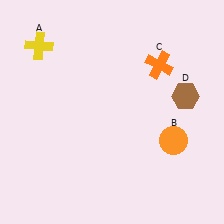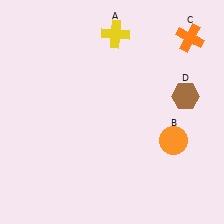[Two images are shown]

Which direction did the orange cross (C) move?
The orange cross (C) moved right.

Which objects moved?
The objects that moved are: the yellow cross (A), the orange cross (C).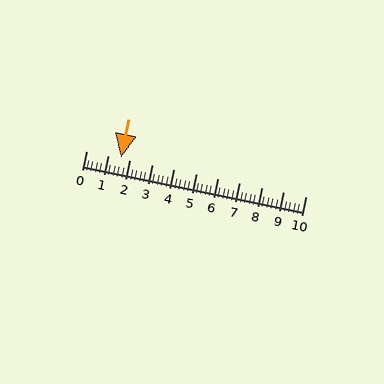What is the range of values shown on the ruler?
The ruler shows values from 0 to 10.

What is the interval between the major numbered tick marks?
The major tick marks are spaced 1 units apart.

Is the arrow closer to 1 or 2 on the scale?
The arrow is closer to 2.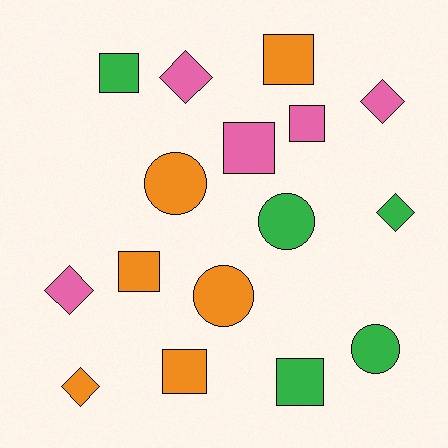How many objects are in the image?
There are 16 objects.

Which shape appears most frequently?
Square, with 7 objects.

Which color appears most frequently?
Orange, with 6 objects.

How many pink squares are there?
There are 2 pink squares.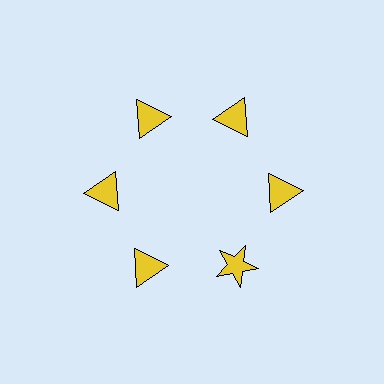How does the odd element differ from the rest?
It has a different shape: star instead of triangle.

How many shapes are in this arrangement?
There are 6 shapes arranged in a ring pattern.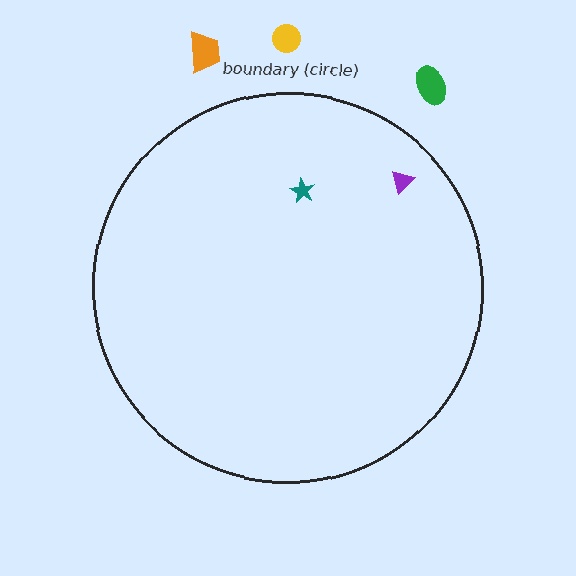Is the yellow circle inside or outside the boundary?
Outside.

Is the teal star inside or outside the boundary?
Inside.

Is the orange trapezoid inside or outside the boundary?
Outside.